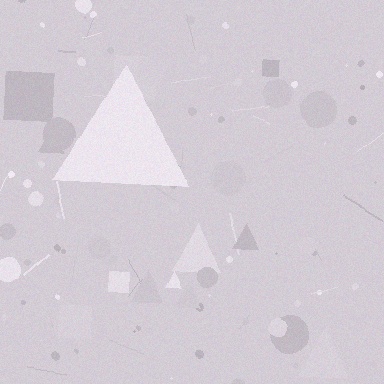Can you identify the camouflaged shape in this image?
The camouflaged shape is a triangle.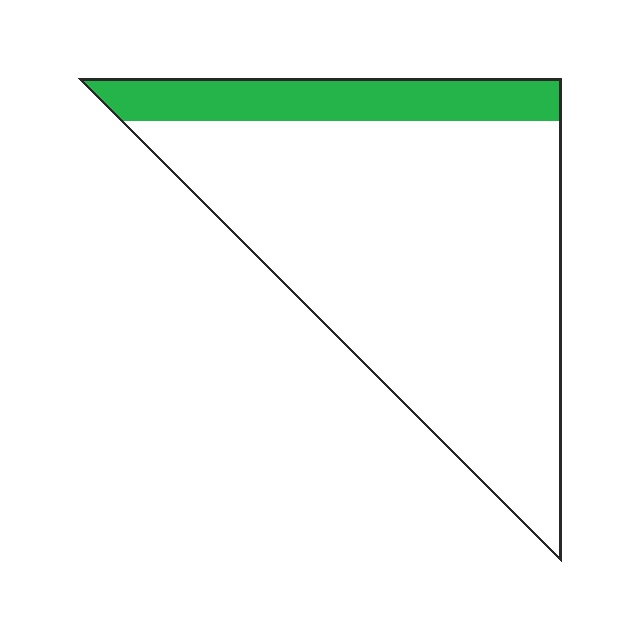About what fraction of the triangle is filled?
About one sixth (1/6).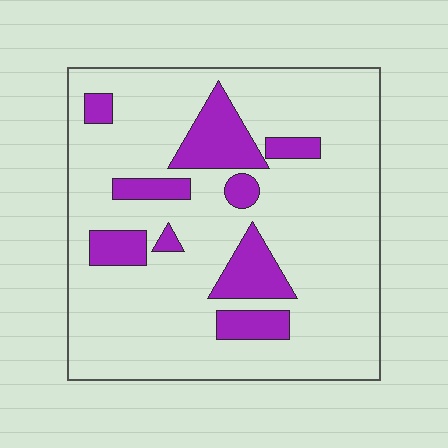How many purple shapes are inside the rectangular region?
9.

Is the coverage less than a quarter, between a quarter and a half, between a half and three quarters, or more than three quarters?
Less than a quarter.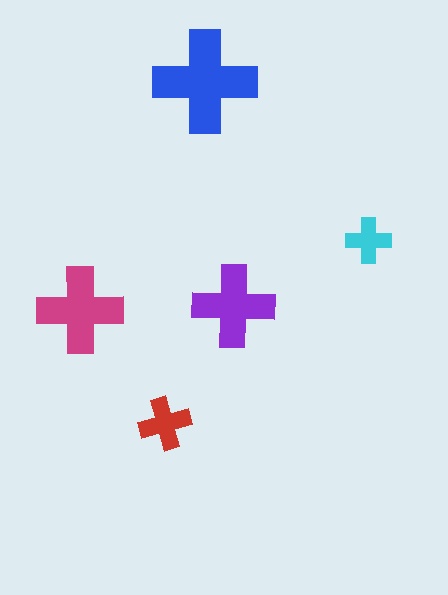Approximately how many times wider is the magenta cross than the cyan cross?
About 2 times wider.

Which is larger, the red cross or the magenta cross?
The magenta one.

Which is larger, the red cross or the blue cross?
The blue one.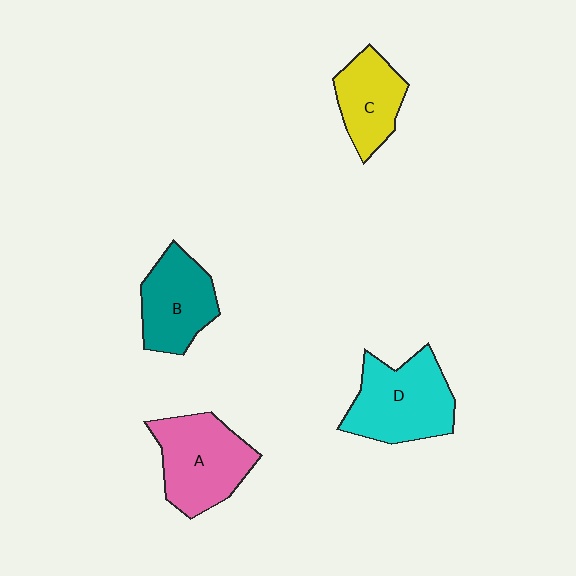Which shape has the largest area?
Shape D (cyan).